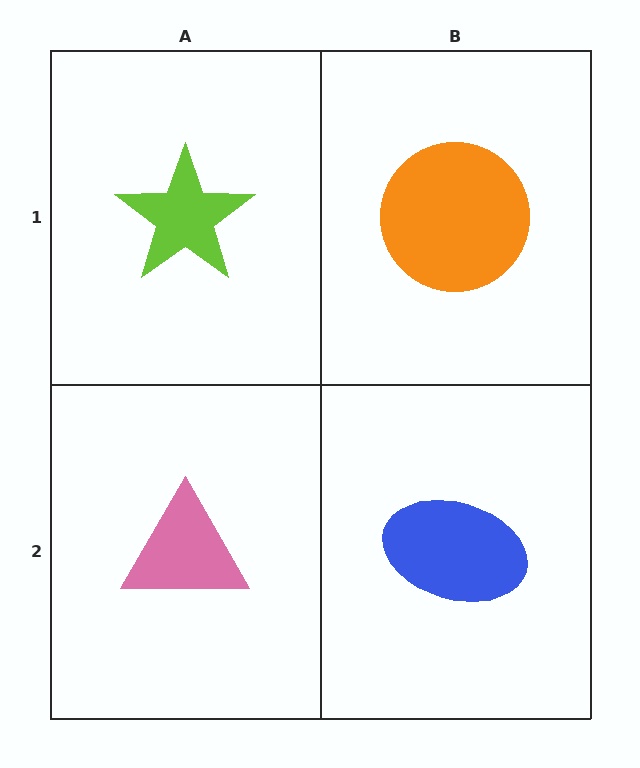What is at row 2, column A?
A pink triangle.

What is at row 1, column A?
A lime star.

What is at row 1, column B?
An orange circle.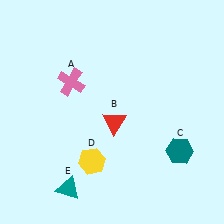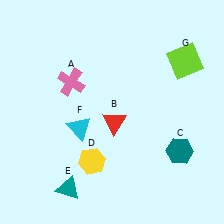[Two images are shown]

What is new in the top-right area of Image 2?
A lime square (G) was added in the top-right area of Image 2.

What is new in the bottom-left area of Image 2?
A cyan triangle (F) was added in the bottom-left area of Image 2.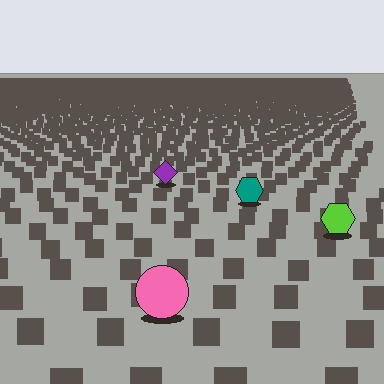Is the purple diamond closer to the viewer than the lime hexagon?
No. The lime hexagon is closer — you can tell from the texture gradient: the ground texture is coarser near it.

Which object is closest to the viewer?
The pink circle is closest. The texture marks near it are larger and more spread out.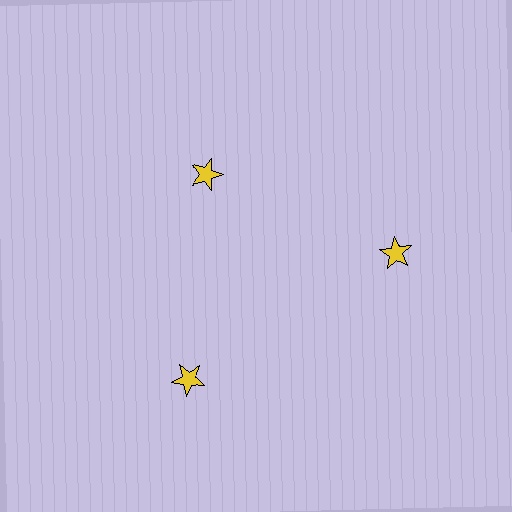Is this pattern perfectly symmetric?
No. The 3 yellow stars are arranged in a ring, but one element near the 11 o'clock position is pulled inward toward the center, breaking the 3-fold rotational symmetry.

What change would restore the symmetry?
The symmetry would be restored by moving it outward, back onto the ring so that all 3 stars sit at equal angles and equal distance from the center.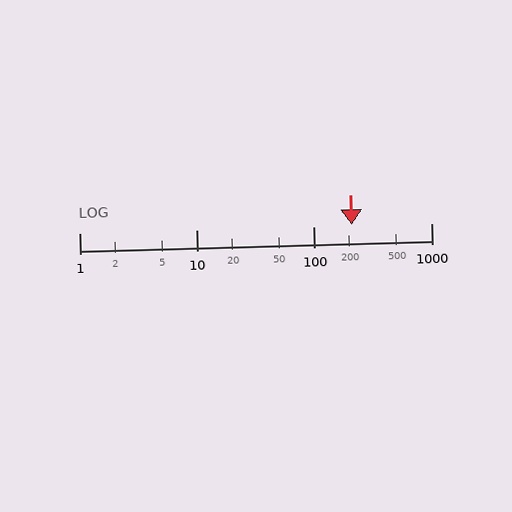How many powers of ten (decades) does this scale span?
The scale spans 3 decades, from 1 to 1000.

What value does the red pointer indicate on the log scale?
The pointer indicates approximately 210.